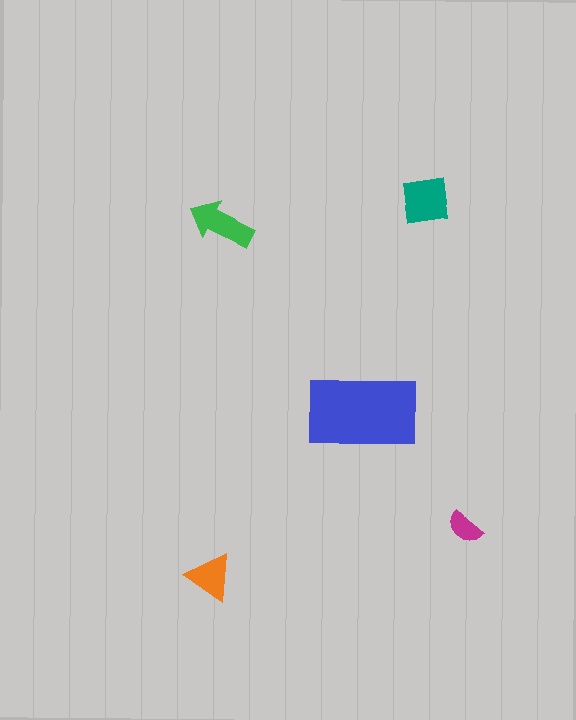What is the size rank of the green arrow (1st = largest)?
3rd.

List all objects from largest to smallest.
The blue rectangle, the teal square, the green arrow, the orange triangle, the magenta semicircle.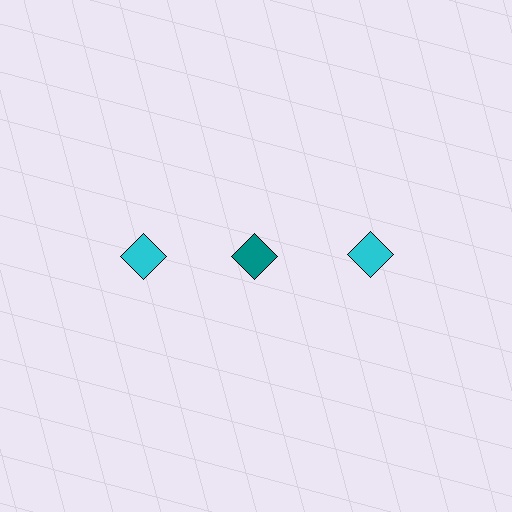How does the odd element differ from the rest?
It has a different color: teal instead of cyan.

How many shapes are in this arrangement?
There are 3 shapes arranged in a grid pattern.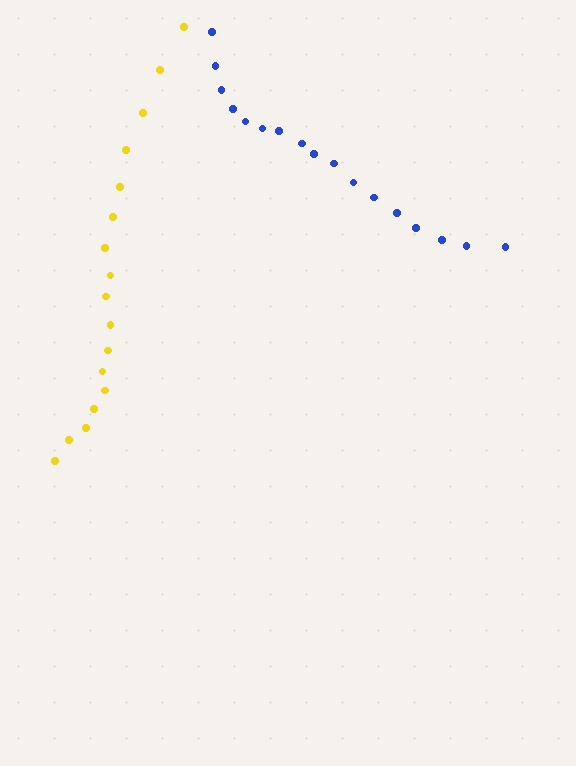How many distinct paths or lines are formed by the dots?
There are 2 distinct paths.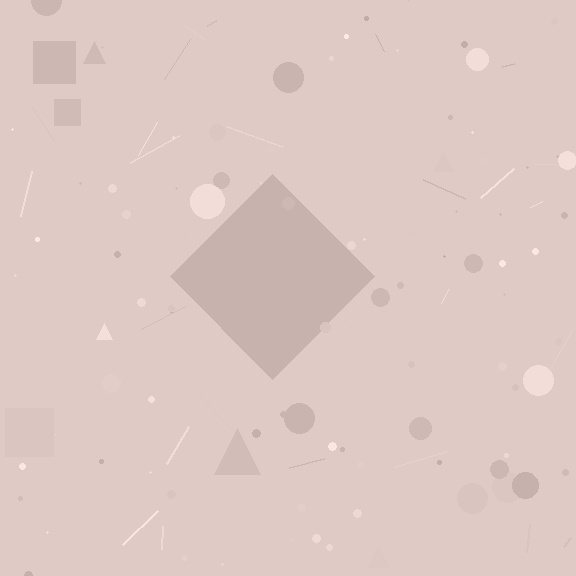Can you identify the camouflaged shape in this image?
The camouflaged shape is a diamond.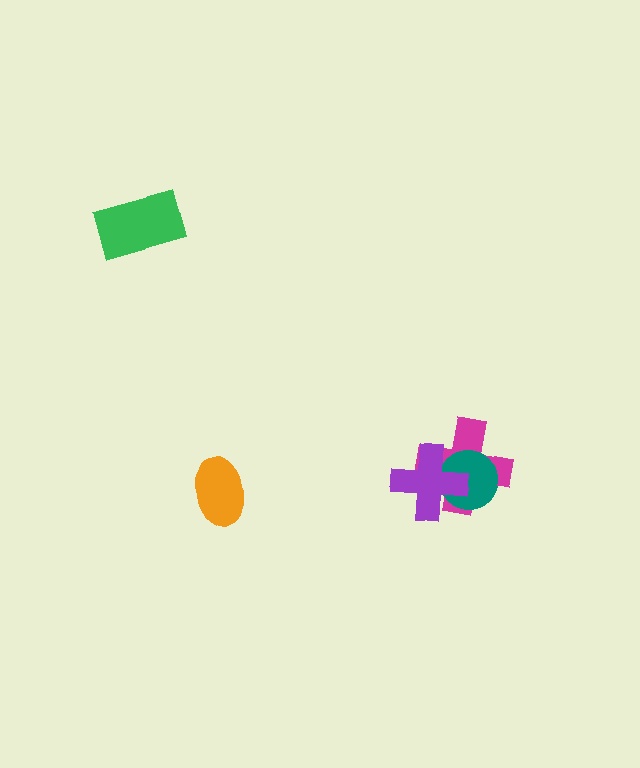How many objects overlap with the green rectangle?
0 objects overlap with the green rectangle.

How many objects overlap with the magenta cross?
2 objects overlap with the magenta cross.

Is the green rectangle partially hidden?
No, no other shape covers it.